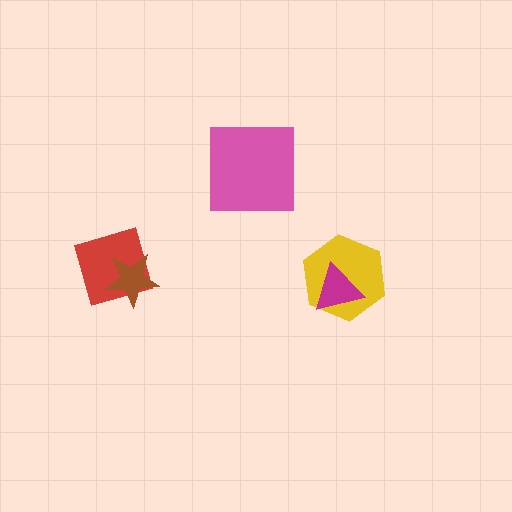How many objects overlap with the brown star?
1 object overlaps with the brown star.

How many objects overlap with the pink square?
0 objects overlap with the pink square.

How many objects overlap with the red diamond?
1 object overlaps with the red diamond.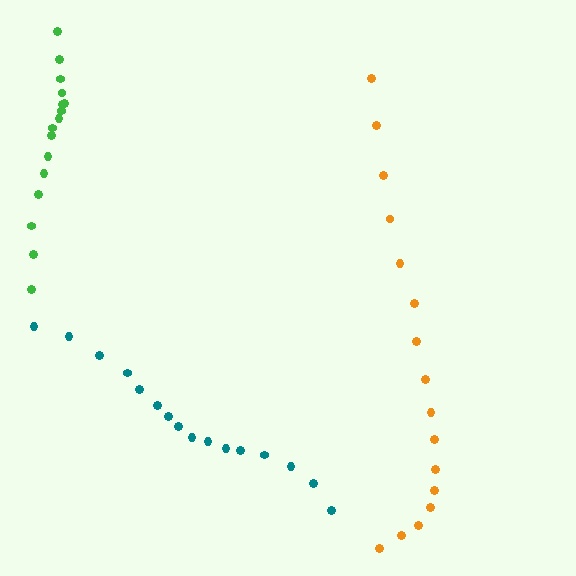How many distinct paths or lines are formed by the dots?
There are 3 distinct paths.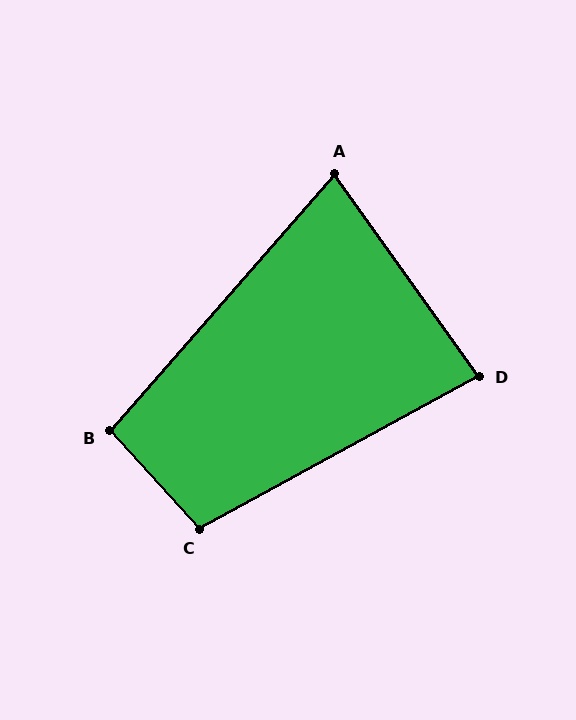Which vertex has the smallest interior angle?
A, at approximately 77 degrees.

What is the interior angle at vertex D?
Approximately 83 degrees (acute).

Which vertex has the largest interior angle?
C, at approximately 103 degrees.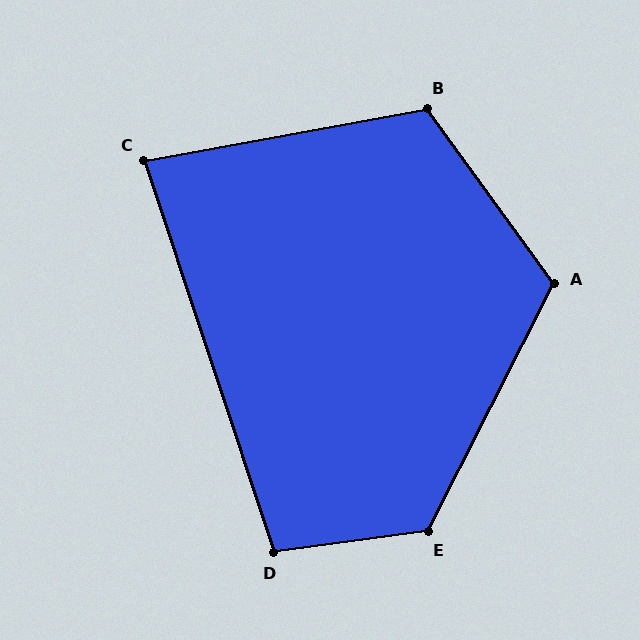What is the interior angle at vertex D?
Approximately 100 degrees (obtuse).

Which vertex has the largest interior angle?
E, at approximately 125 degrees.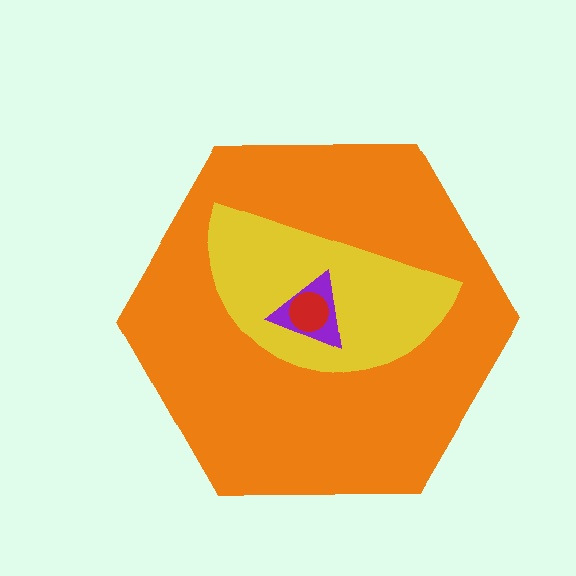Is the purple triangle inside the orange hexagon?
Yes.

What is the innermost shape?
The red circle.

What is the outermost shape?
The orange hexagon.